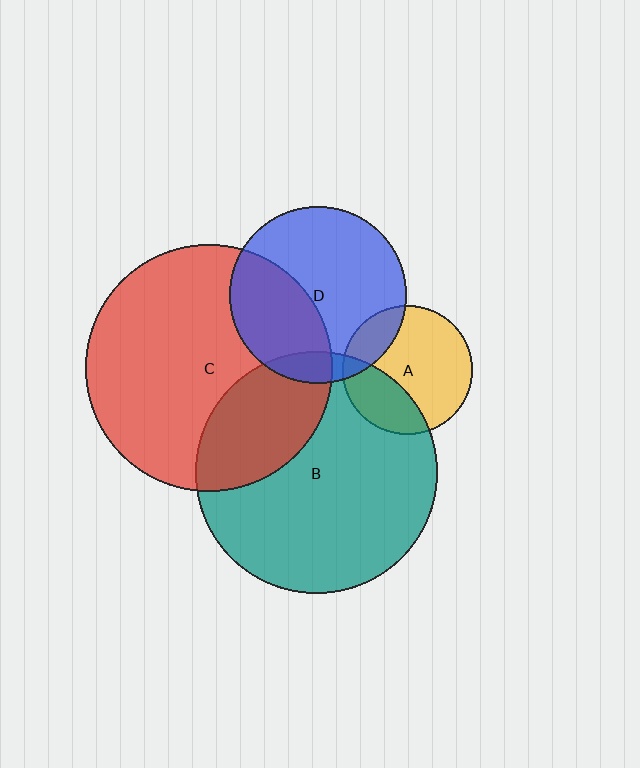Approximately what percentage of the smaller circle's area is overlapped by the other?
Approximately 30%.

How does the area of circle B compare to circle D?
Approximately 1.9 times.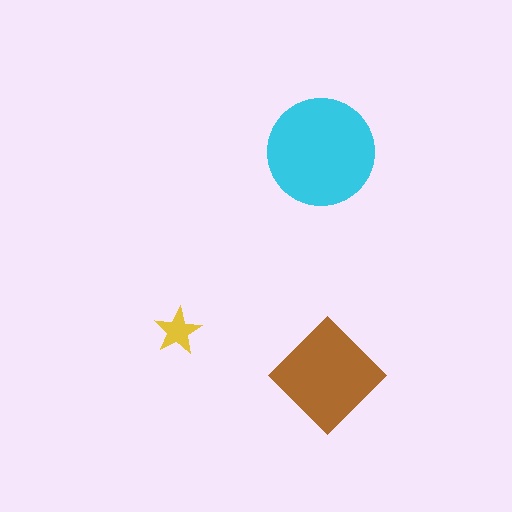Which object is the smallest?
The yellow star.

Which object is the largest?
The cyan circle.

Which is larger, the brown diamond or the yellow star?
The brown diamond.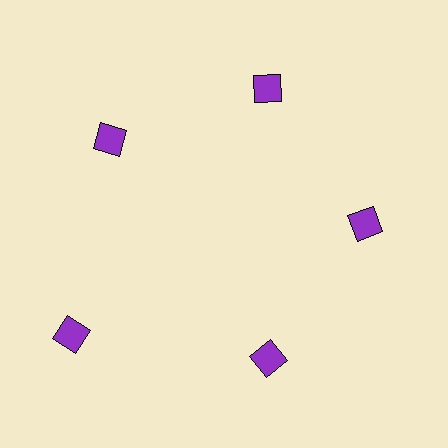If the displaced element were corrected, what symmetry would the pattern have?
It would have 5-fold rotational symmetry — the pattern would map onto itself every 72 degrees.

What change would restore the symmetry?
The symmetry would be restored by moving it inward, back onto the ring so that all 5 squares sit at equal angles and equal distance from the center.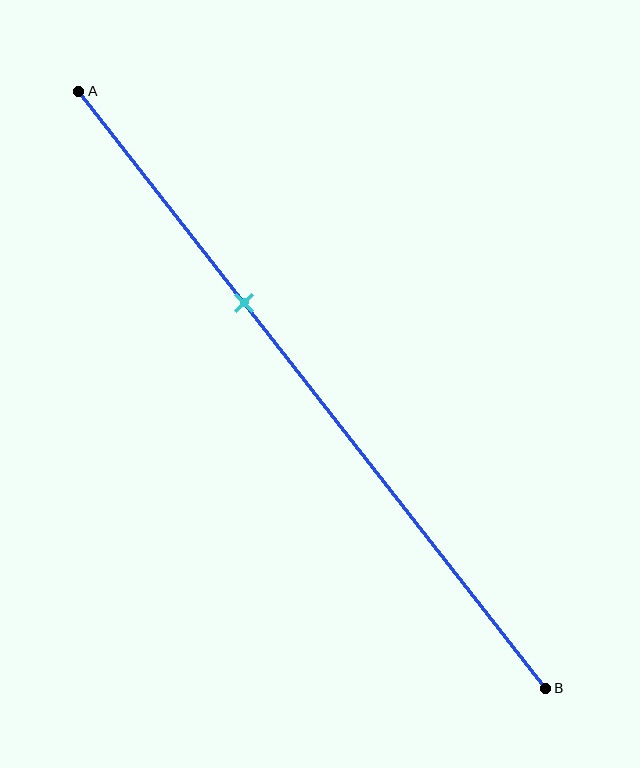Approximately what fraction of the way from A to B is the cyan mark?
The cyan mark is approximately 35% of the way from A to B.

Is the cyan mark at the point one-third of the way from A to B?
Yes, the mark is approximately at the one-third point.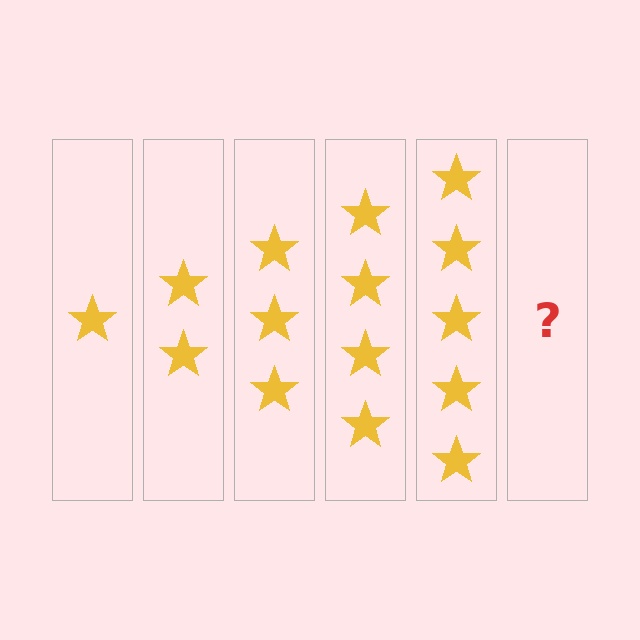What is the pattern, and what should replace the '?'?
The pattern is that each step adds one more star. The '?' should be 6 stars.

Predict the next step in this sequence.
The next step is 6 stars.